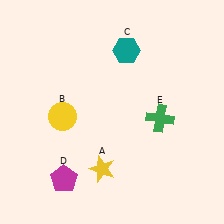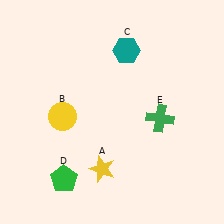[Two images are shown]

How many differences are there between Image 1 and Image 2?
There is 1 difference between the two images.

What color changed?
The pentagon (D) changed from magenta in Image 1 to green in Image 2.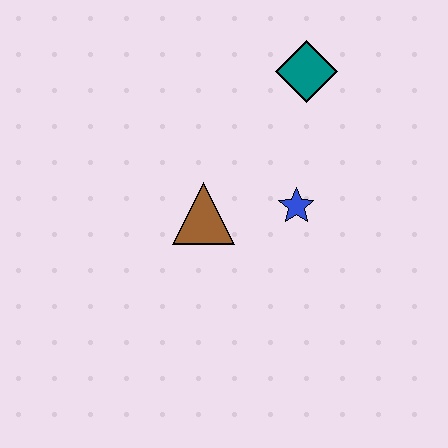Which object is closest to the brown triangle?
The blue star is closest to the brown triangle.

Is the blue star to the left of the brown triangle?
No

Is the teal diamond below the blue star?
No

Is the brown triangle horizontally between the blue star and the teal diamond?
No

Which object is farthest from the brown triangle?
The teal diamond is farthest from the brown triangle.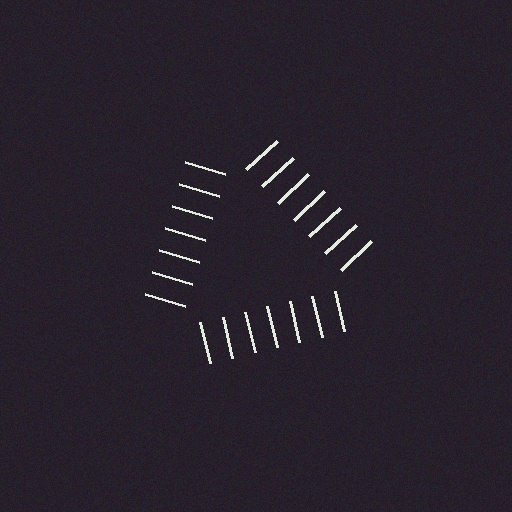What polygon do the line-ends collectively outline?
An illusory triangle — the line segments terminate on its edges but no continuous stroke is drawn.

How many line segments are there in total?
21 — 7 along each of the 3 edges.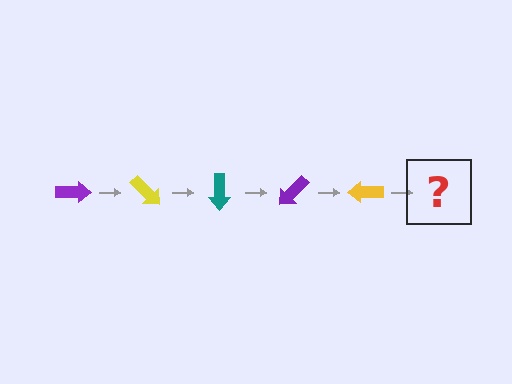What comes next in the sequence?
The next element should be a teal arrow, rotated 225 degrees from the start.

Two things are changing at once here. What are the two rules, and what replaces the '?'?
The two rules are that it rotates 45 degrees each step and the color cycles through purple, yellow, and teal. The '?' should be a teal arrow, rotated 225 degrees from the start.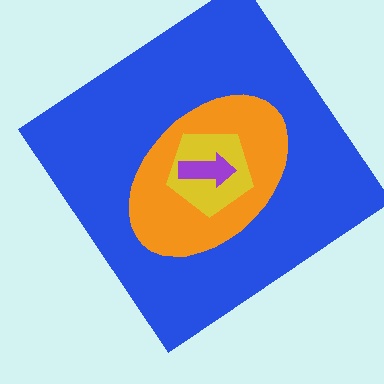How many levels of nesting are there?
4.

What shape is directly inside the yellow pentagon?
The purple arrow.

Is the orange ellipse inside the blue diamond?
Yes.